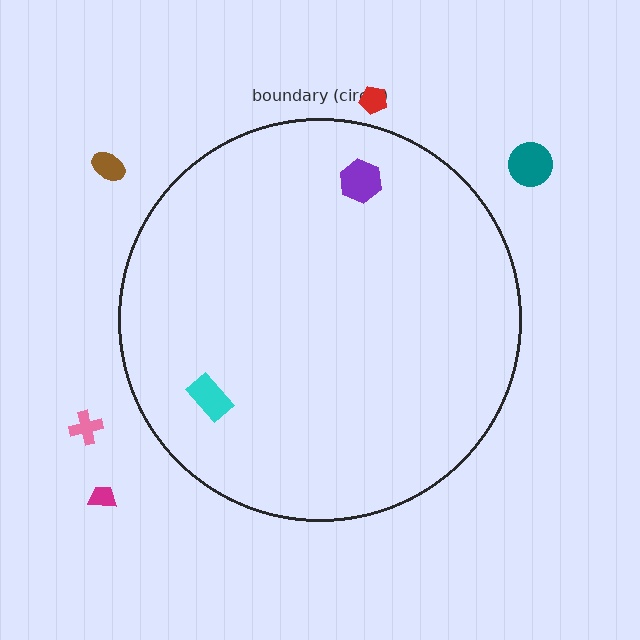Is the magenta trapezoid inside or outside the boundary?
Outside.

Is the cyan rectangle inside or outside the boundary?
Inside.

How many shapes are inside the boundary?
2 inside, 5 outside.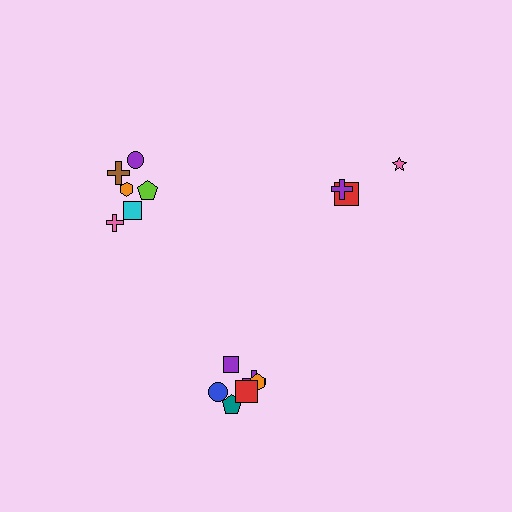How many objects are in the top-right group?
There are 3 objects.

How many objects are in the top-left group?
There are 6 objects.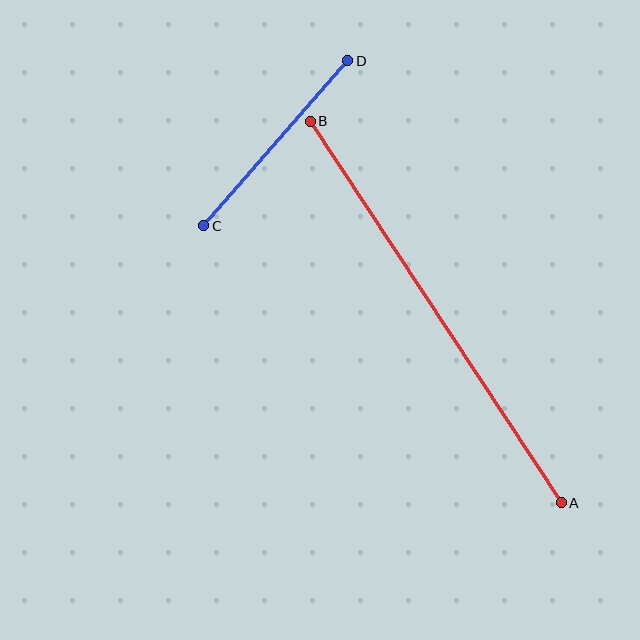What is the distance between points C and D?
The distance is approximately 219 pixels.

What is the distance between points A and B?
The distance is approximately 457 pixels.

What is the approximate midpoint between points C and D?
The midpoint is at approximately (276, 143) pixels.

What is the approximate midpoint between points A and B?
The midpoint is at approximately (436, 312) pixels.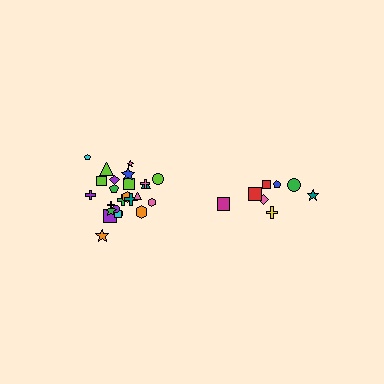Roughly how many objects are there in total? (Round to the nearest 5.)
Roughly 35 objects in total.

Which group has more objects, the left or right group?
The left group.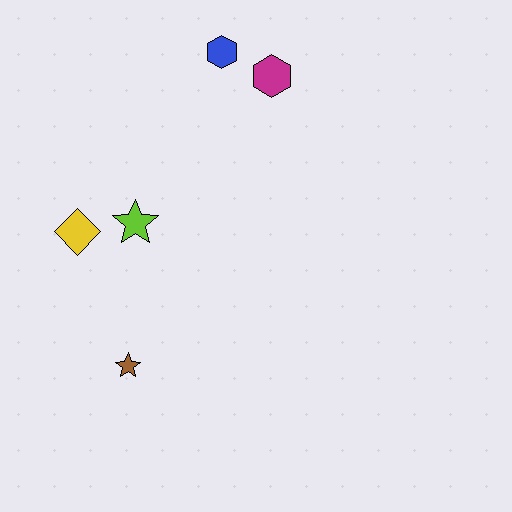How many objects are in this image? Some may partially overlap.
There are 5 objects.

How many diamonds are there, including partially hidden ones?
There is 1 diamond.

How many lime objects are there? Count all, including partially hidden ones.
There is 1 lime object.